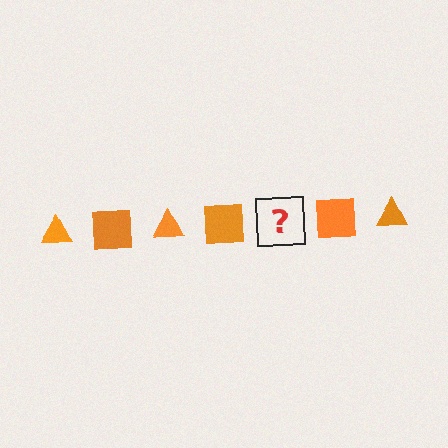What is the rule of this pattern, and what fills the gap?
The rule is that the pattern cycles through triangle, square shapes in orange. The gap should be filled with an orange triangle.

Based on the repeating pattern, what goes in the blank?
The blank should be an orange triangle.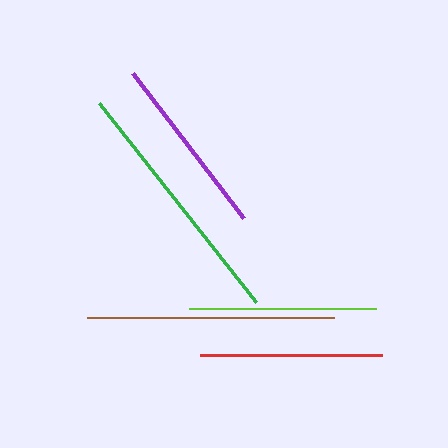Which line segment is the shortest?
The red line is the shortest at approximately 182 pixels.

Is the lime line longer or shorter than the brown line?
The brown line is longer than the lime line.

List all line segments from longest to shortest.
From longest to shortest: green, brown, lime, purple, red.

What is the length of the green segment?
The green segment is approximately 253 pixels long.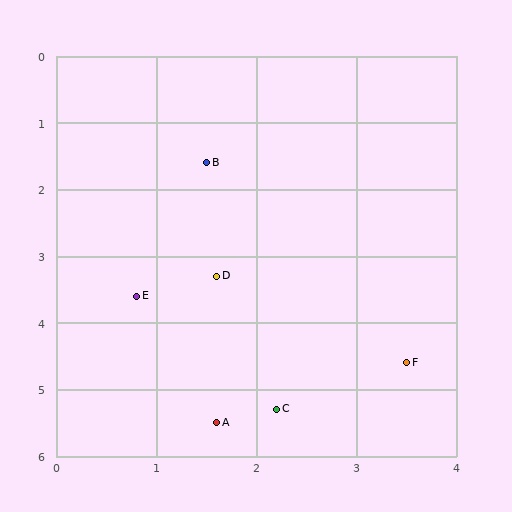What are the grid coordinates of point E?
Point E is at approximately (0.8, 3.6).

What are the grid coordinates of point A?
Point A is at approximately (1.6, 5.5).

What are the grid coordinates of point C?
Point C is at approximately (2.2, 5.3).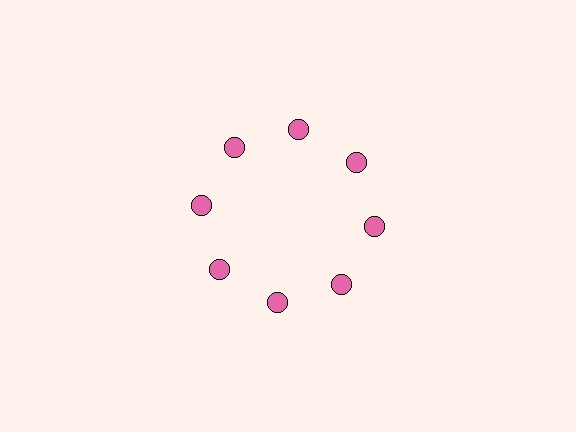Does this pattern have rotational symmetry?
Yes, this pattern has 8-fold rotational symmetry. It looks the same after rotating 45 degrees around the center.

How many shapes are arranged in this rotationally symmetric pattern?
There are 8 shapes, arranged in 8 groups of 1.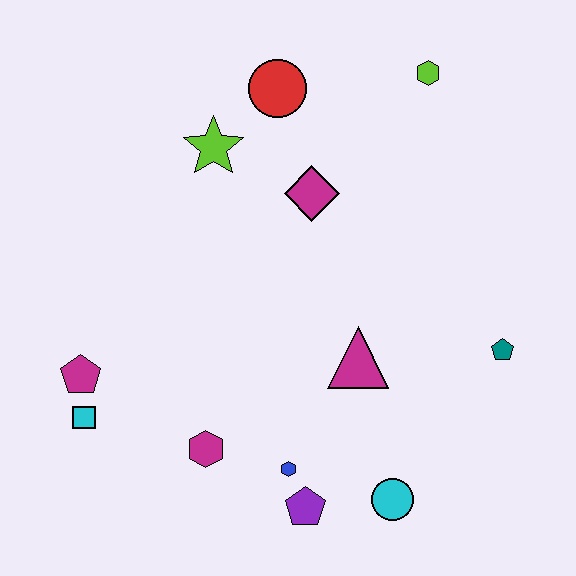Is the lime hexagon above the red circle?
Yes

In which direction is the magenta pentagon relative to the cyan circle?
The magenta pentagon is to the left of the cyan circle.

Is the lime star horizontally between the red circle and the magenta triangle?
No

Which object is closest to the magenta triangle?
The blue hexagon is closest to the magenta triangle.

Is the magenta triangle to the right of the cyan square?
Yes